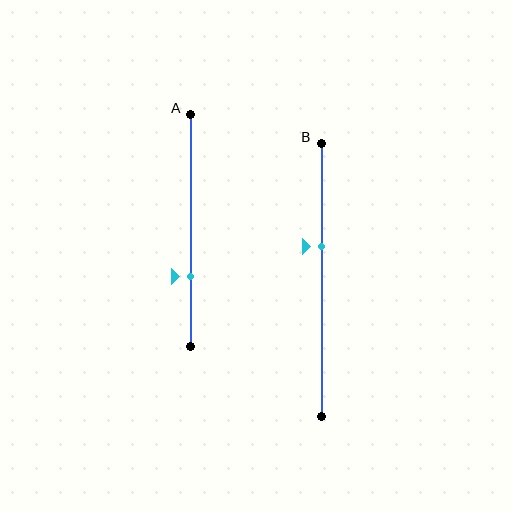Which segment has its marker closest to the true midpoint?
Segment B has its marker closest to the true midpoint.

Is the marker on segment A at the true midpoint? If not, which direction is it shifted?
No, the marker on segment A is shifted downward by about 20% of the segment length.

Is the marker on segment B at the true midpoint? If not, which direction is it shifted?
No, the marker on segment B is shifted upward by about 12% of the segment length.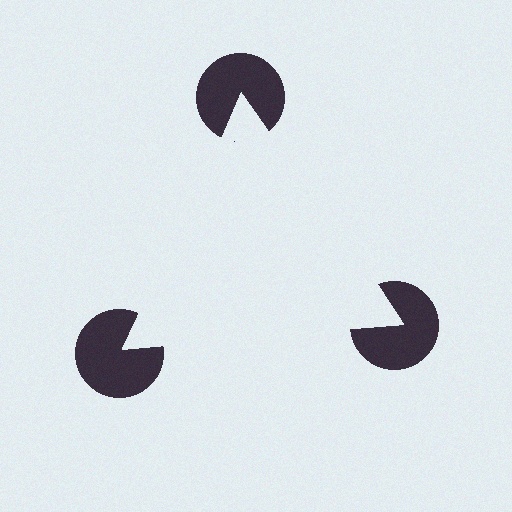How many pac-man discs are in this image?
There are 3 — one at each vertex of the illusory triangle.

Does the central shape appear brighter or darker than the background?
It typically appears slightly brighter than the background, even though no actual brightness change is drawn.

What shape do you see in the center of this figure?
An illusory triangle — its edges are inferred from the aligned wedge cuts in the pac-man discs, not physically drawn.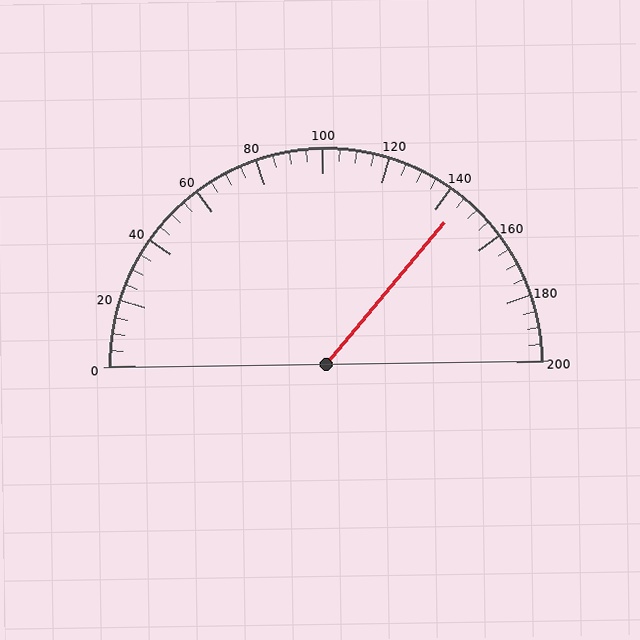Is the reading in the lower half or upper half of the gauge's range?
The reading is in the upper half of the range (0 to 200).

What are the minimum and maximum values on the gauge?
The gauge ranges from 0 to 200.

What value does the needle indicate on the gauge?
The needle indicates approximately 145.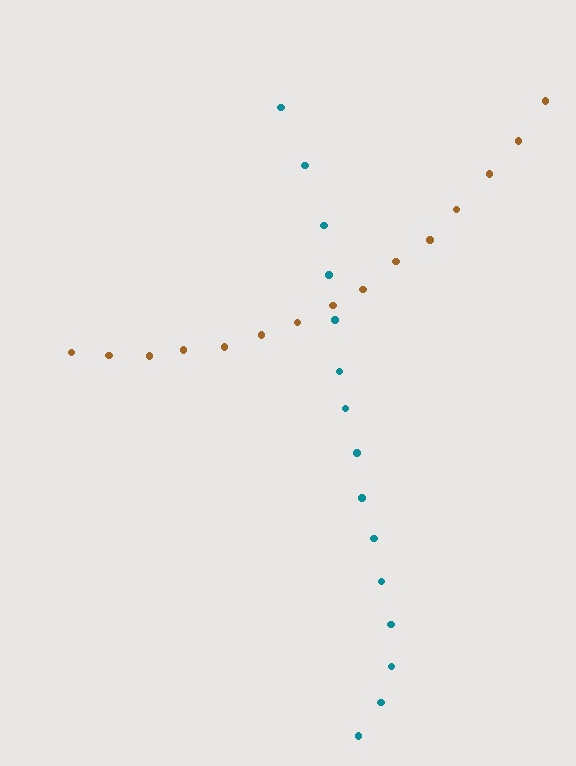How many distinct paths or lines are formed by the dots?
There are 2 distinct paths.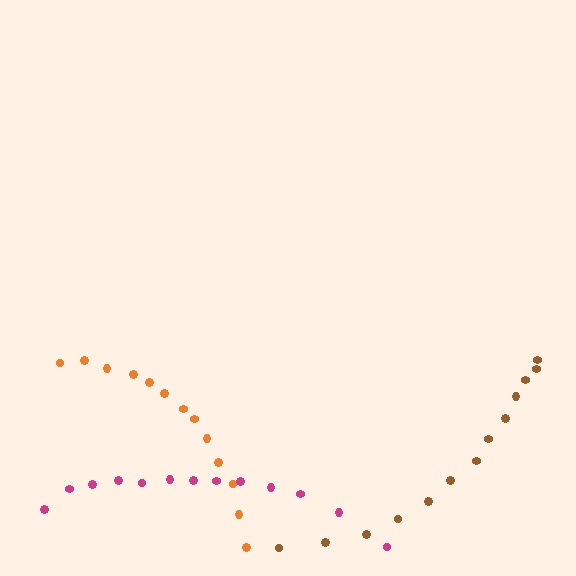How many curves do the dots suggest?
There are 3 distinct paths.